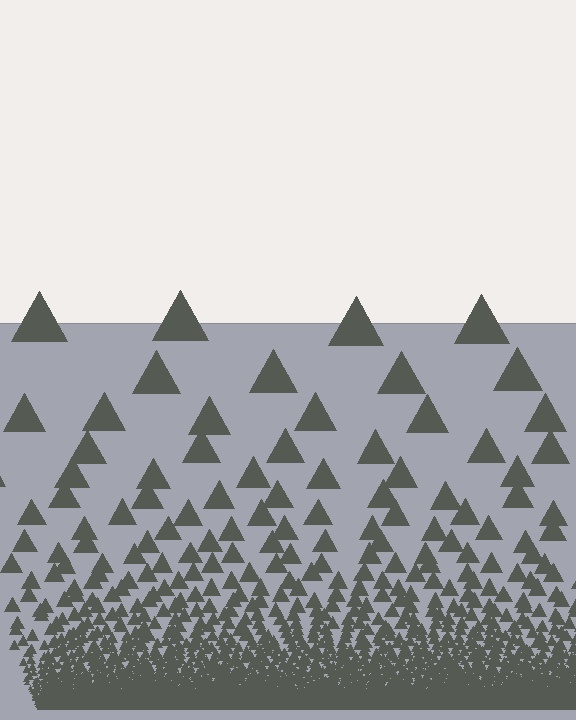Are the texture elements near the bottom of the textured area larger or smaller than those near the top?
Smaller. The gradient is inverted — elements near the bottom are smaller and denser.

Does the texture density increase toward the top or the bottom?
Density increases toward the bottom.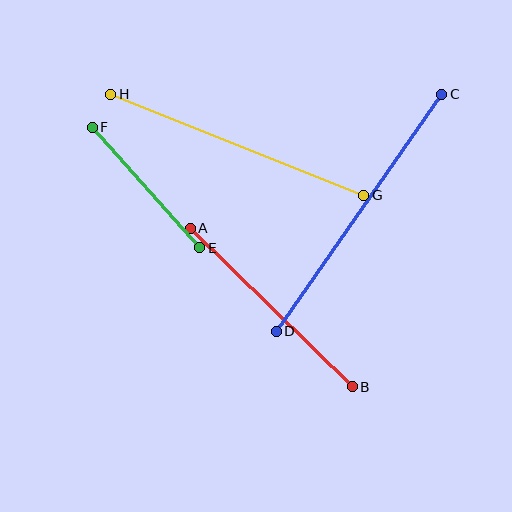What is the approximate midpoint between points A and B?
The midpoint is at approximately (271, 307) pixels.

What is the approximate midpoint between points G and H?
The midpoint is at approximately (237, 145) pixels.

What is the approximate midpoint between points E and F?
The midpoint is at approximately (146, 187) pixels.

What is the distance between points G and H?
The distance is approximately 272 pixels.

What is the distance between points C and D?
The distance is approximately 289 pixels.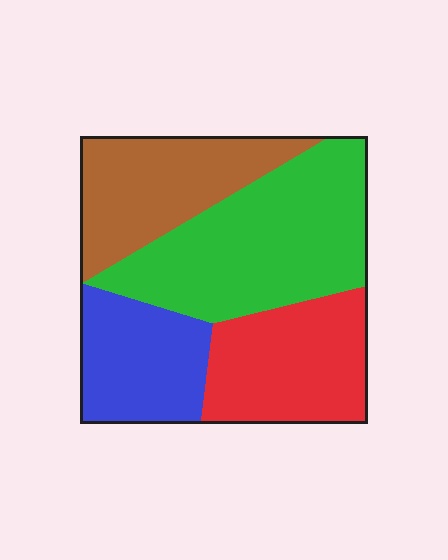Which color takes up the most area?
Green, at roughly 35%.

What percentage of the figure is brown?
Brown covers roughly 20% of the figure.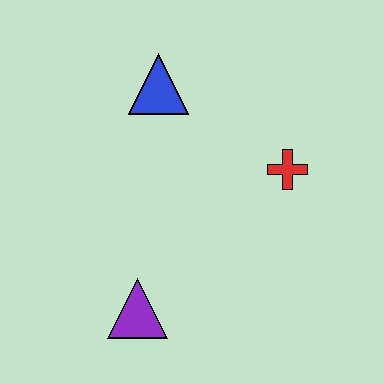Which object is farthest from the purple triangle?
The blue triangle is farthest from the purple triangle.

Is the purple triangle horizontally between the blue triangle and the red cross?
No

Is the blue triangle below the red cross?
No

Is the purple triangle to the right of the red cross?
No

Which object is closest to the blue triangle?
The red cross is closest to the blue triangle.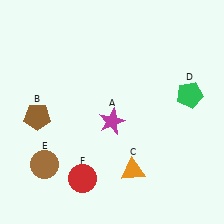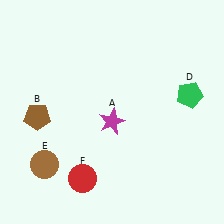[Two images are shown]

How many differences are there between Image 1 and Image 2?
There is 1 difference between the two images.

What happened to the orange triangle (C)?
The orange triangle (C) was removed in Image 2. It was in the bottom-right area of Image 1.